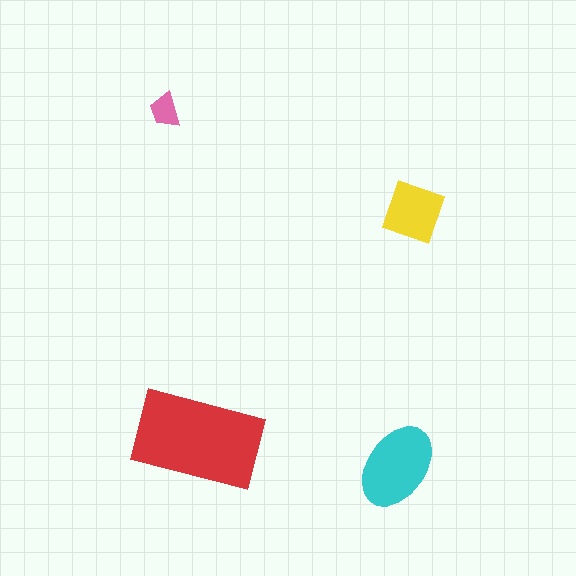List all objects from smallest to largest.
The pink trapezoid, the yellow square, the cyan ellipse, the red rectangle.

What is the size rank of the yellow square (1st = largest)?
3rd.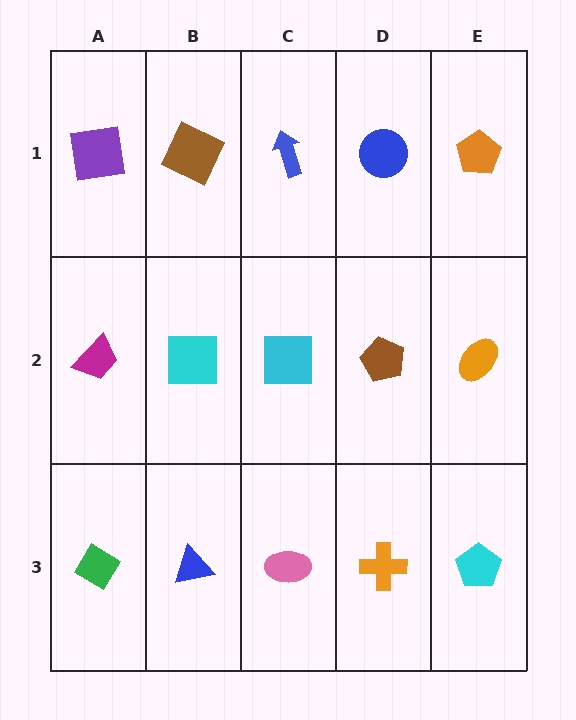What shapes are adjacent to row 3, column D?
A brown pentagon (row 2, column D), a pink ellipse (row 3, column C), a cyan pentagon (row 3, column E).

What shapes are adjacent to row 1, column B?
A cyan square (row 2, column B), a purple square (row 1, column A), a blue arrow (row 1, column C).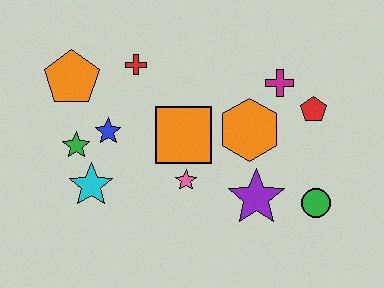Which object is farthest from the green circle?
The orange pentagon is farthest from the green circle.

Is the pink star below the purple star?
No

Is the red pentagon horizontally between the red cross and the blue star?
No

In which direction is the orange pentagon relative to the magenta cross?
The orange pentagon is to the left of the magenta cross.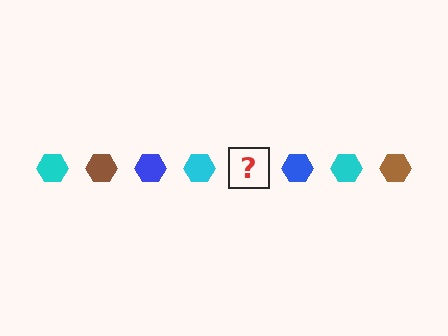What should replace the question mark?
The question mark should be replaced with a brown hexagon.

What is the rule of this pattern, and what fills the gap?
The rule is that the pattern cycles through cyan, brown, blue hexagons. The gap should be filled with a brown hexagon.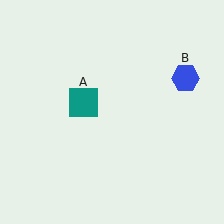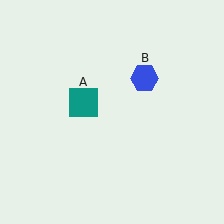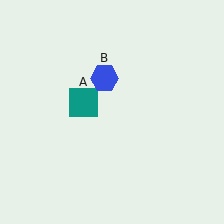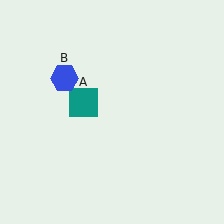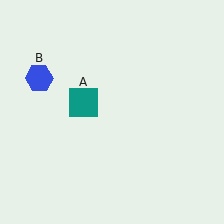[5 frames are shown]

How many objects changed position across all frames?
1 object changed position: blue hexagon (object B).